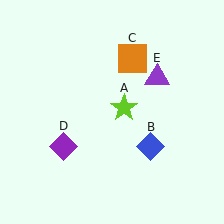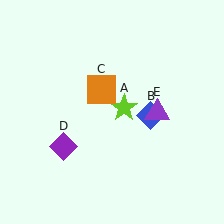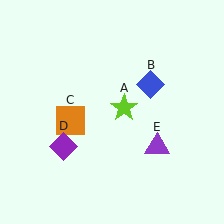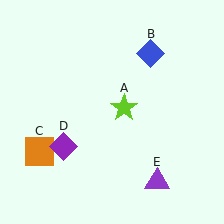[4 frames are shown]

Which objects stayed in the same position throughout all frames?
Lime star (object A) and purple diamond (object D) remained stationary.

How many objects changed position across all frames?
3 objects changed position: blue diamond (object B), orange square (object C), purple triangle (object E).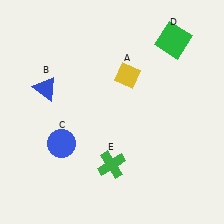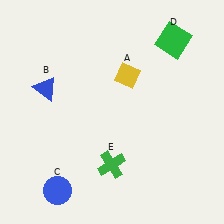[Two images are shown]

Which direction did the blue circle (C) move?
The blue circle (C) moved down.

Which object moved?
The blue circle (C) moved down.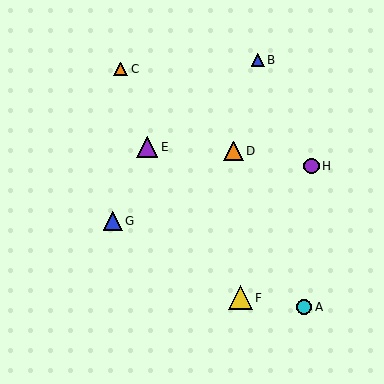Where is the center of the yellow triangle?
The center of the yellow triangle is at (240, 298).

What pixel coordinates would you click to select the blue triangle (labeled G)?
Click at (113, 221) to select the blue triangle G.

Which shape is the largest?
The yellow triangle (labeled F) is the largest.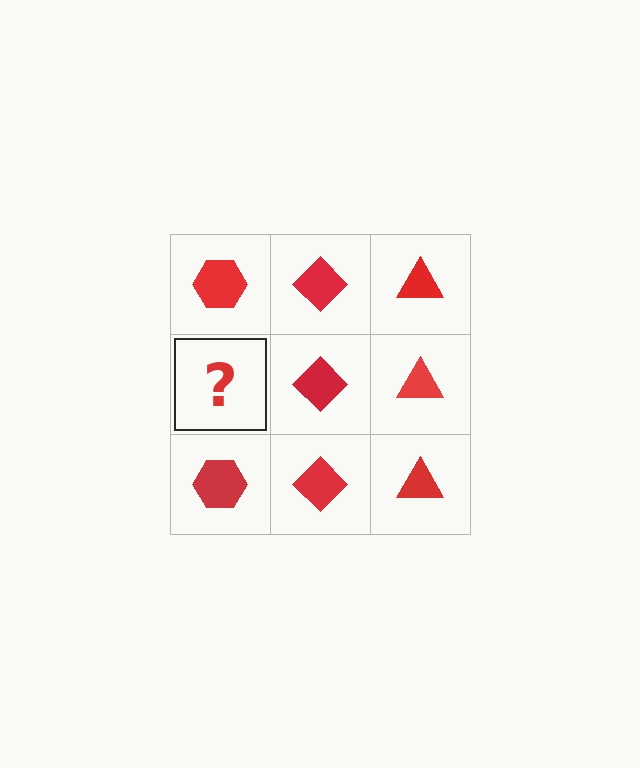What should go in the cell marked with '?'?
The missing cell should contain a red hexagon.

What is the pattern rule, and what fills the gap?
The rule is that each column has a consistent shape. The gap should be filled with a red hexagon.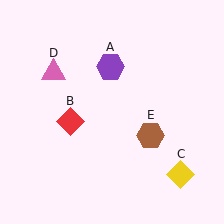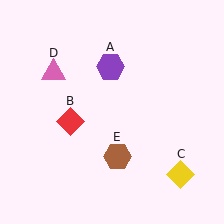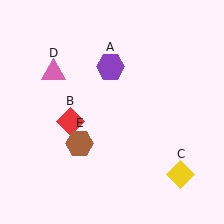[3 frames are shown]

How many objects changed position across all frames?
1 object changed position: brown hexagon (object E).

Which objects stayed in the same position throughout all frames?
Purple hexagon (object A) and red diamond (object B) and yellow diamond (object C) and pink triangle (object D) remained stationary.